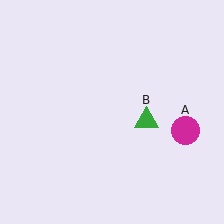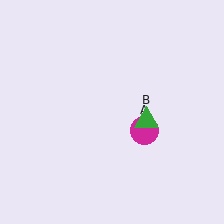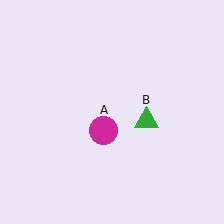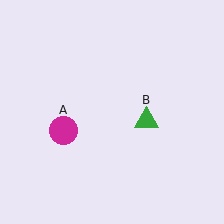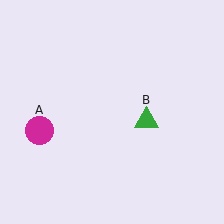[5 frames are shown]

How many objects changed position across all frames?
1 object changed position: magenta circle (object A).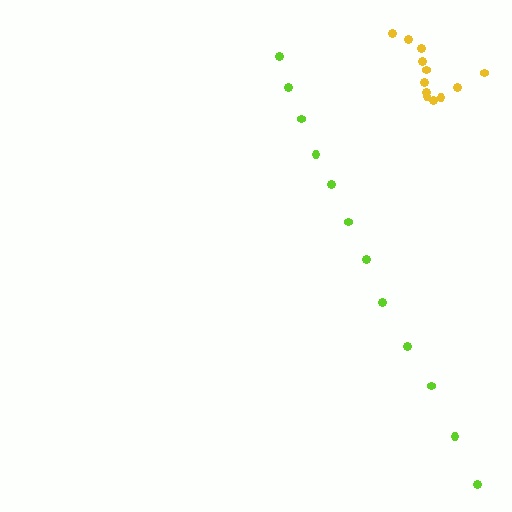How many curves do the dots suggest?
There are 2 distinct paths.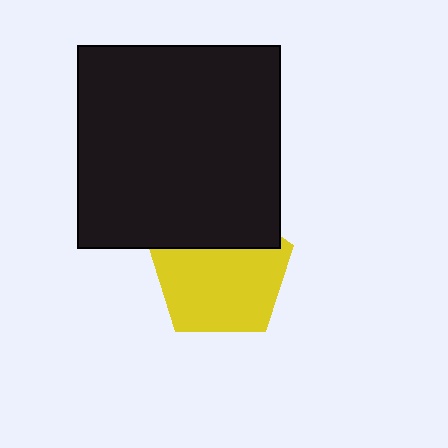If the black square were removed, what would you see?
You would see the complete yellow pentagon.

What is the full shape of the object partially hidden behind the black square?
The partially hidden object is a yellow pentagon.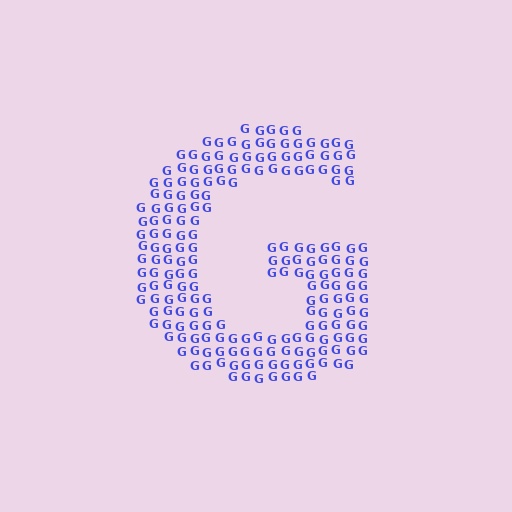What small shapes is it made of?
It is made of small letter G's.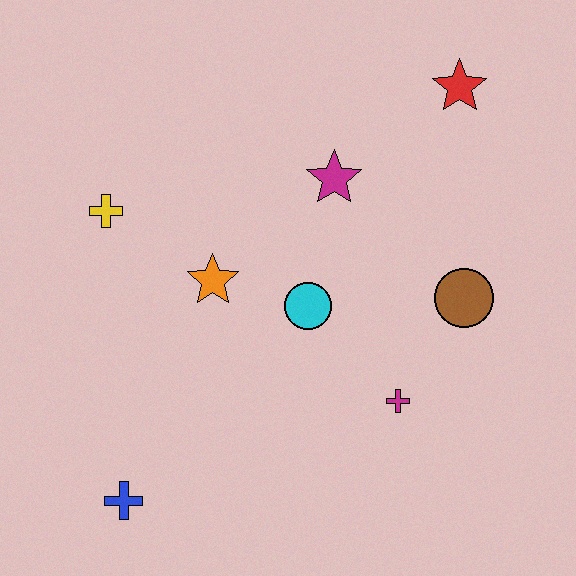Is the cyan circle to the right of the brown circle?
No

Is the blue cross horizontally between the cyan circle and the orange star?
No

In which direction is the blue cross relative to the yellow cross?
The blue cross is below the yellow cross.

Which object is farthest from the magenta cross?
The yellow cross is farthest from the magenta cross.